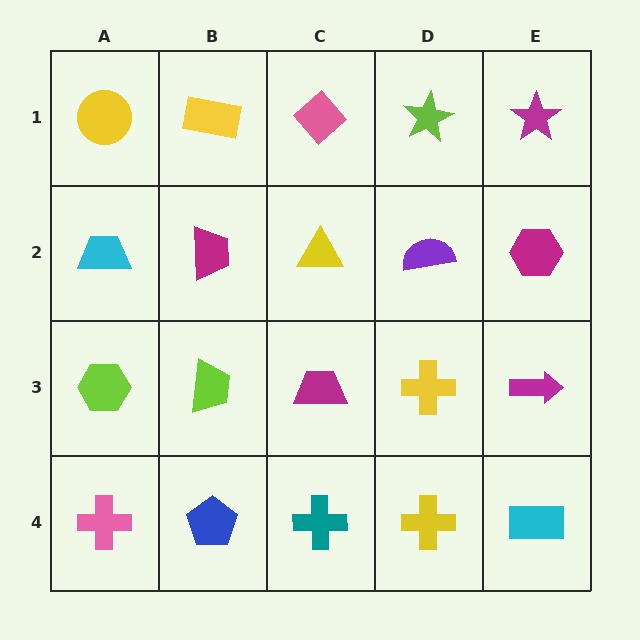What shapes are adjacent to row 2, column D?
A lime star (row 1, column D), a yellow cross (row 3, column D), a yellow triangle (row 2, column C), a magenta hexagon (row 2, column E).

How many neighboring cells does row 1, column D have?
3.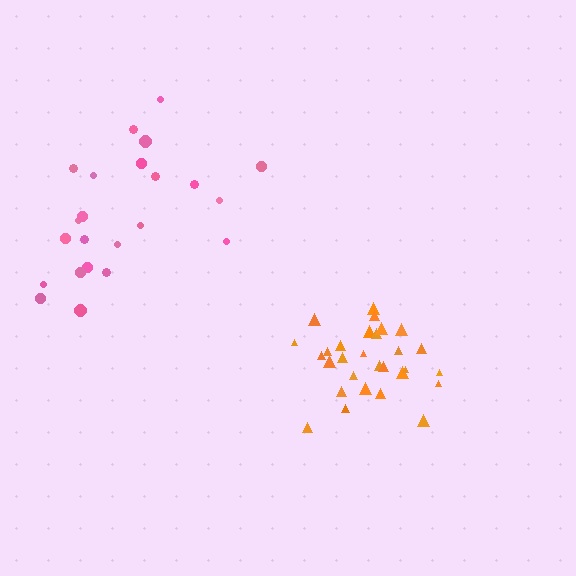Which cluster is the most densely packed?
Orange.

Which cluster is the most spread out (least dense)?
Pink.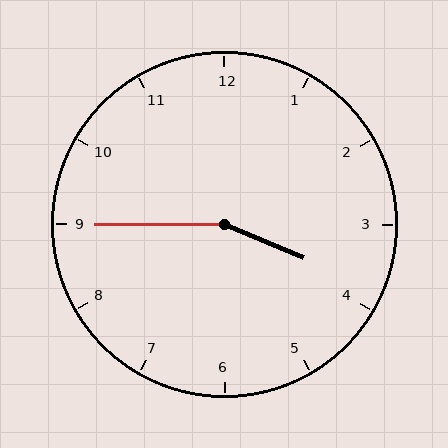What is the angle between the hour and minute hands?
Approximately 158 degrees.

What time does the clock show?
3:45.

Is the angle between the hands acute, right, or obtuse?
It is obtuse.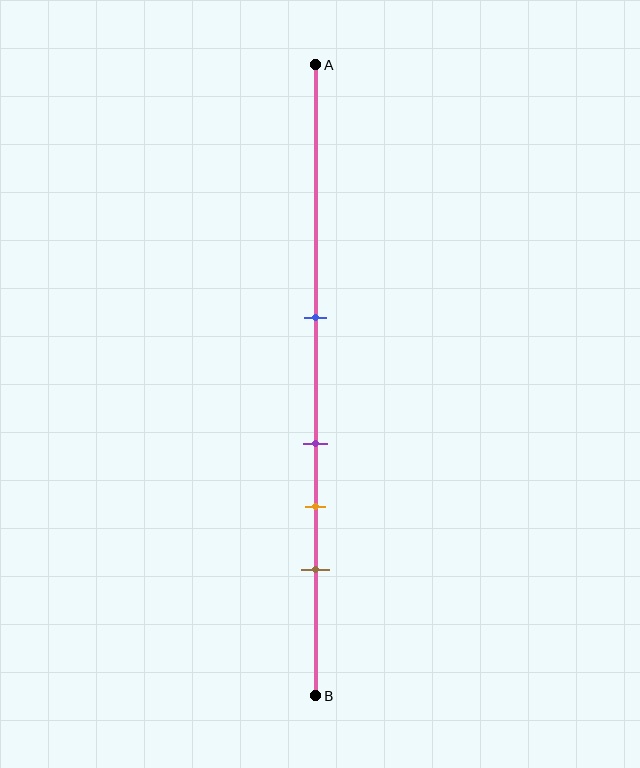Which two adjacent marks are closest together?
The purple and orange marks are the closest adjacent pair.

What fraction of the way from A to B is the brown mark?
The brown mark is approximately 80% (0.8) of the way from A to B.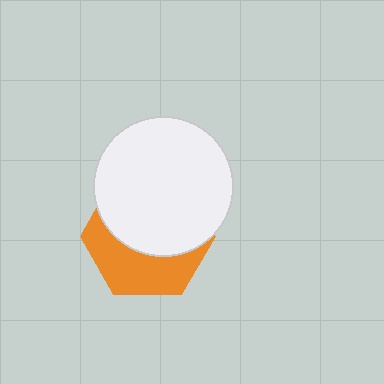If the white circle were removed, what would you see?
You would see the complete orange hexagon.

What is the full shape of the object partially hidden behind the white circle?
The partially hidden object is an orange hexagon.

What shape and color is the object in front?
The object in front is a white circle.